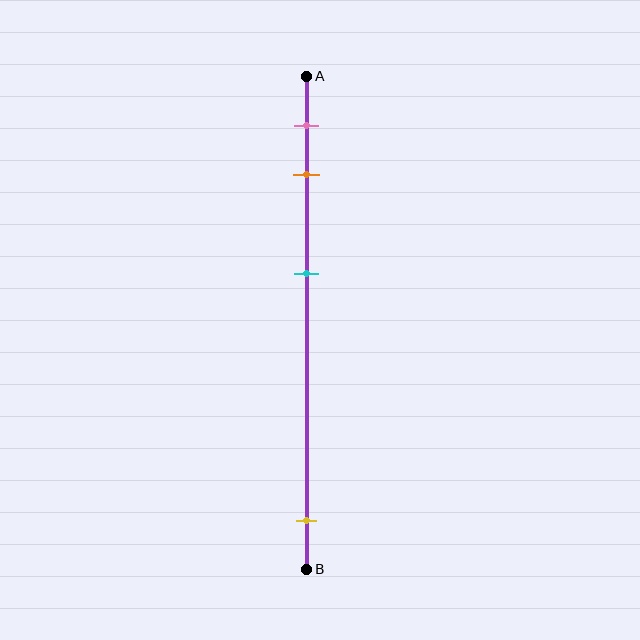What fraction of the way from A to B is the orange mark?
The orange mark is approximately 20% (0.2) of the way from A to B.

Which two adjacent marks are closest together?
The pink and orange marks are the closest adjacent pair.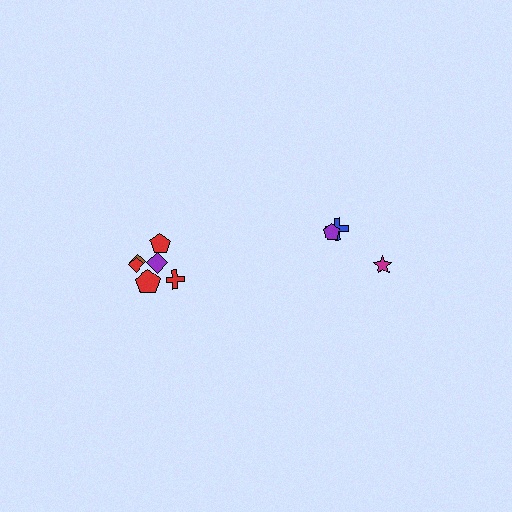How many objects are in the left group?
There are 6 objects.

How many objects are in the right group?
There are 3 objects.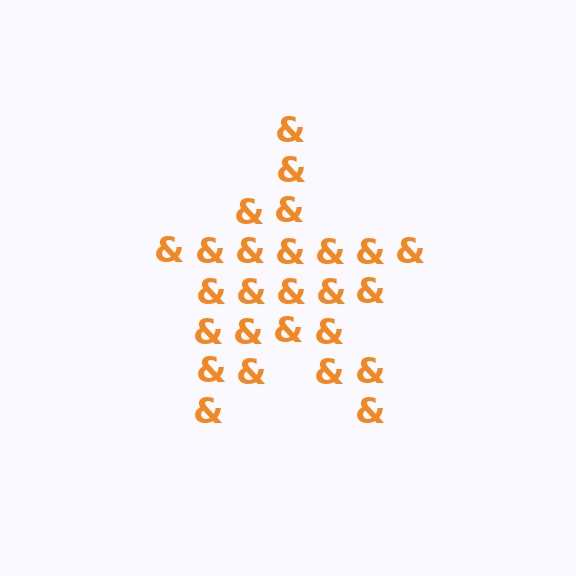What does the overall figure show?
The overall figure shows a star.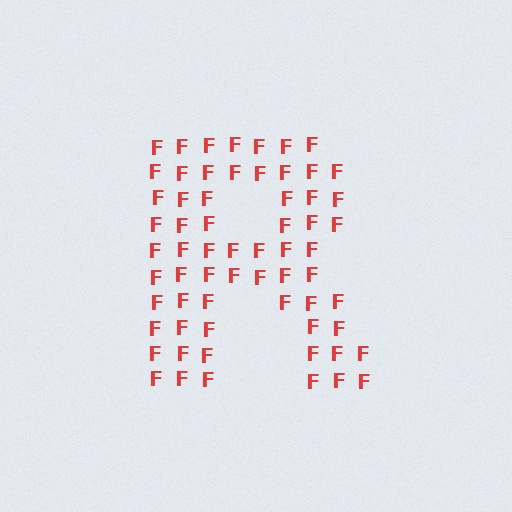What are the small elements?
The small elements are letter F's.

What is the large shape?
The large shape is the letter R.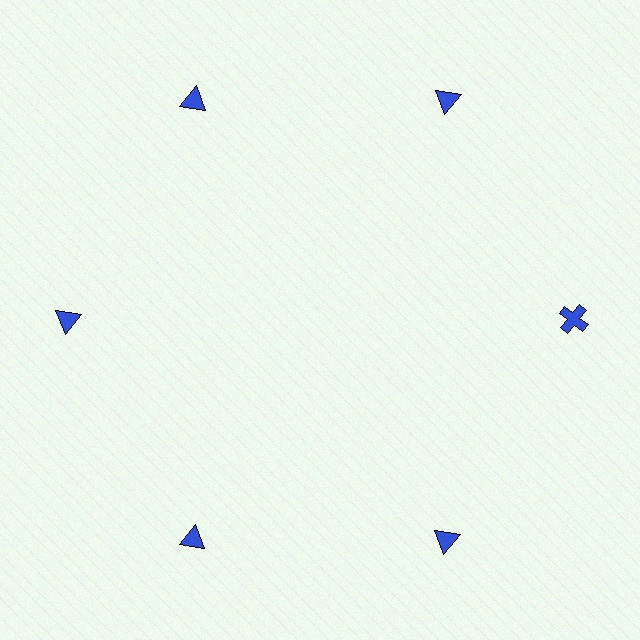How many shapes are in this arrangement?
There are 6 shapes arranged in a ring pattern.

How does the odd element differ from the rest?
It has a different shape: cross instead of triangle.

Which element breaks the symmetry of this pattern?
The blue cross at roughly the 3 o'clock position breaks the symmetry. All other shapes are blue triangles.